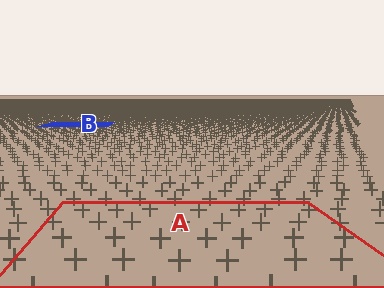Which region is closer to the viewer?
Region A is closer. The texture elements there are larger and more spread out.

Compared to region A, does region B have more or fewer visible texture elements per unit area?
Region B has more texture elements per unit area — they are packed more densely because it is farther away.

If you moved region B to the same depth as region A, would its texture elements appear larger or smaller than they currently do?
They would appear larger. At a closer depth, the same texture elements are projected at a bigger on-screen size.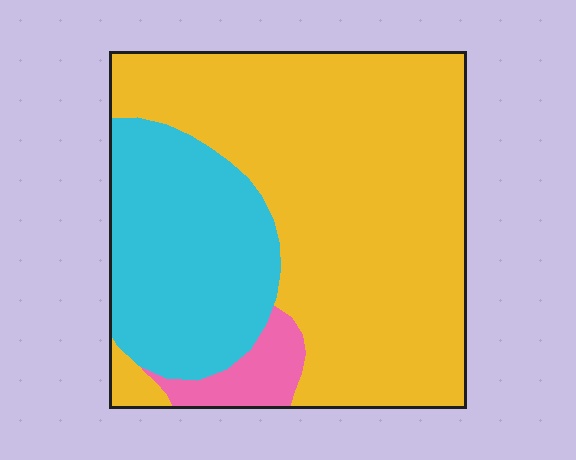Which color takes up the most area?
Yellow, at roughly 65%.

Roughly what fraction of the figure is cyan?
Cyan covers 28% of the figure.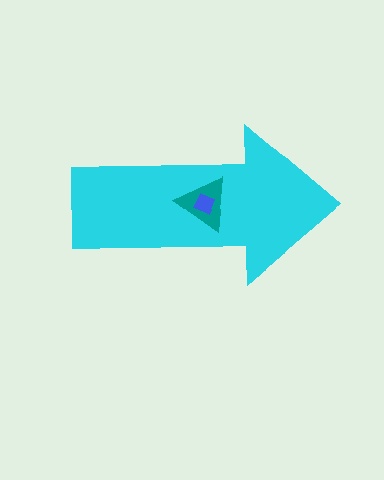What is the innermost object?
The blue square.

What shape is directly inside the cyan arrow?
The teal triangle.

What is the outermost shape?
The cyan arrow.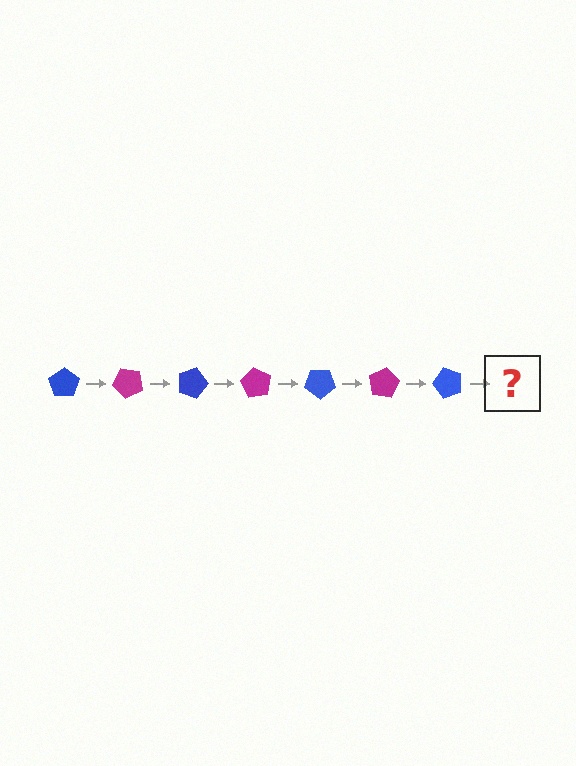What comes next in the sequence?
The next element should be a magenta pentagon, rotated 315 degrees from the start.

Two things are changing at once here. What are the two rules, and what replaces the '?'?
The two rules are that it rotates 45 degrees each step and the color cycles through blue and magenta. The '?' should be a magenta pentagon, rotated 315 degrees from the start.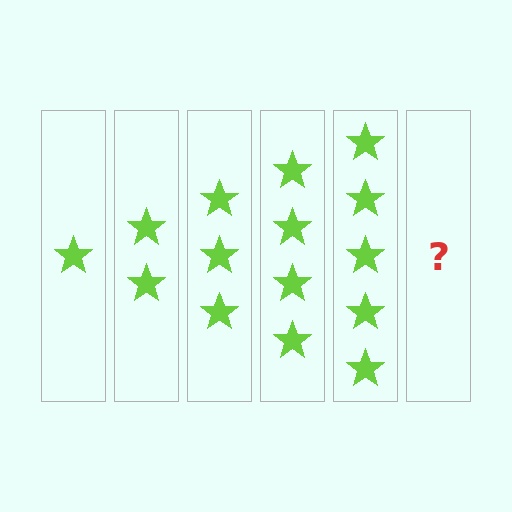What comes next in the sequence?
The next element should be 6 stars.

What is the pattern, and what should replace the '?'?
The pattern is that each step adds one more star. The '?' should be 6 stars.